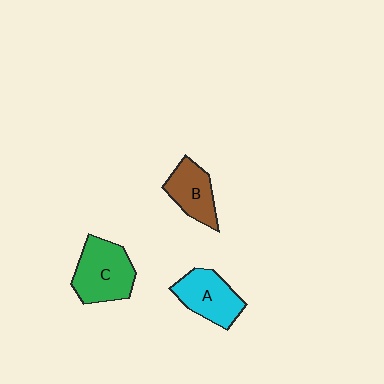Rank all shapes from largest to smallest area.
From largest to smallest: C (green), A (cyan), B (brown).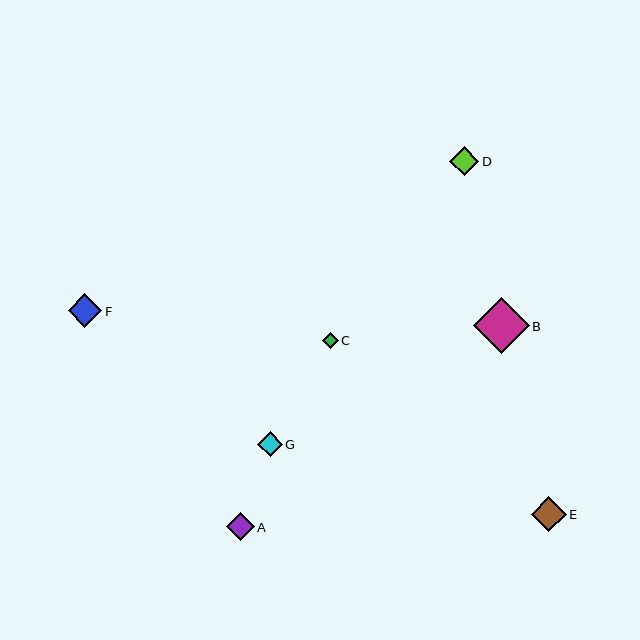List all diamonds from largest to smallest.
From largest to smallest: B, E, F, D, A, G, C.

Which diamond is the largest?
Diamond B is the largest with a size of approximately 56 pixels.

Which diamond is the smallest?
Diamond C is the smallest with a size of approximately 16 pixels.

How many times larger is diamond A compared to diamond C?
Diamond A is approximately 1.8 times the size of diamond C.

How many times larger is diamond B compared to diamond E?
Diamond B is approximately 1.6 times the size of diamond E.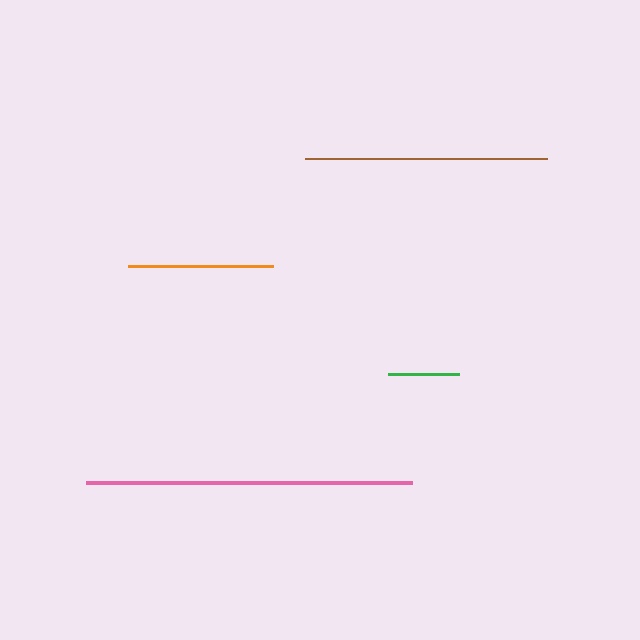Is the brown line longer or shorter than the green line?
The brown line is longer than the green line.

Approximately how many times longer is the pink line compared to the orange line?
The pink line is approximately 2.2 times the length of the orange line.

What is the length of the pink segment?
The pink segment is approximately 326 pixels long.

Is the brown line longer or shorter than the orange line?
The brown line is longer than the orange line.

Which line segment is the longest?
The pink line is the longest at approximately 326 pixels.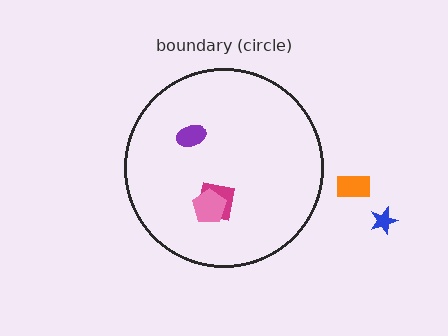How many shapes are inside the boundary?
3 inside, 2 outside.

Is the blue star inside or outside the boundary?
Outside.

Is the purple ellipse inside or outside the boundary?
Inside.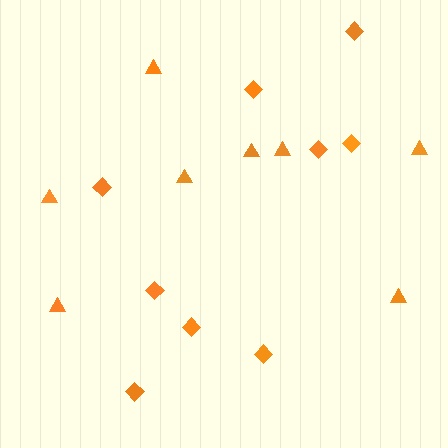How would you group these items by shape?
There are 2 groups: one group of diamonds (9) and one group of triangles (8).